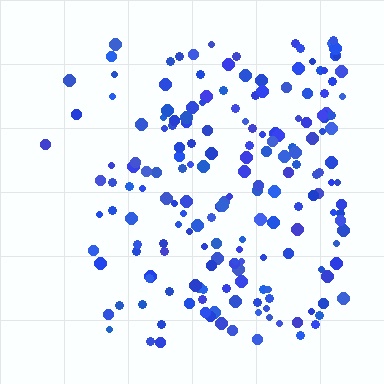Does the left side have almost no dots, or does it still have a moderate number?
Still a moderate number, just noticeably fewer than the right.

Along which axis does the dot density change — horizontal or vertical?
Horizontal.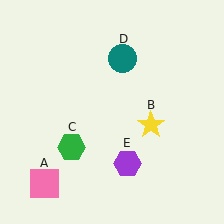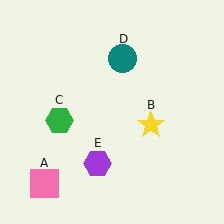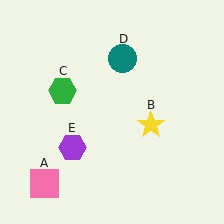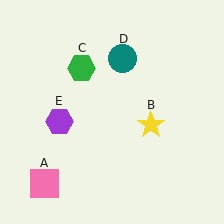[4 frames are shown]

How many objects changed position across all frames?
2 objects changed position: green hexagon (object C), purple hexagon (object E).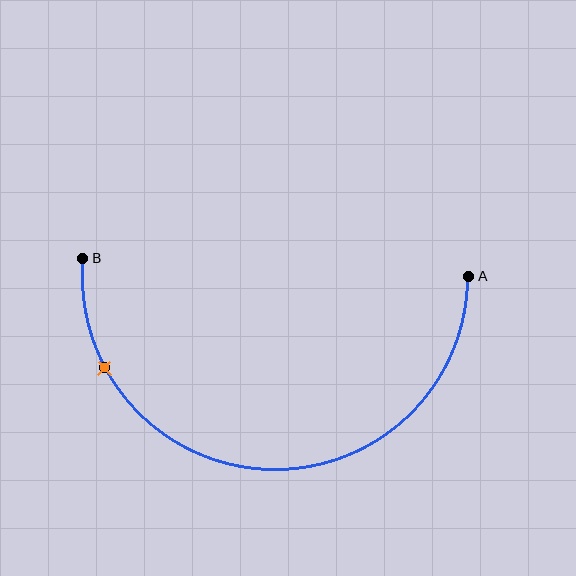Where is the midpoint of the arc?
The arc midpoint is the point on the curve farthest from the straight line joining A and B. It sits below that line.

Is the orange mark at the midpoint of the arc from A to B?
No. The orange mark lies on the arc but is closer to endpoint B. The arc midpoint would be at the point on the curve equidistant along the arc from both A and B.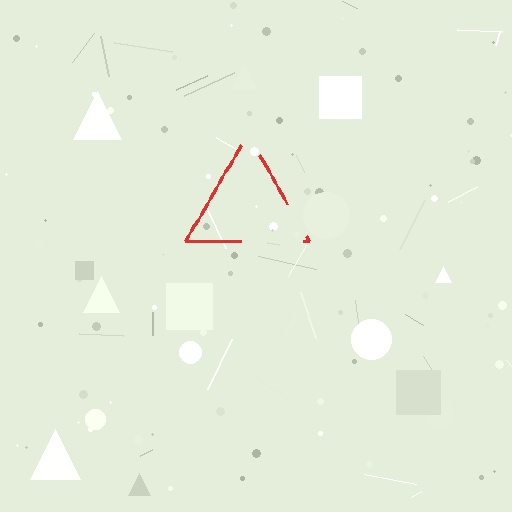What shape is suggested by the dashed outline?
The dashed outline suggests a triangle.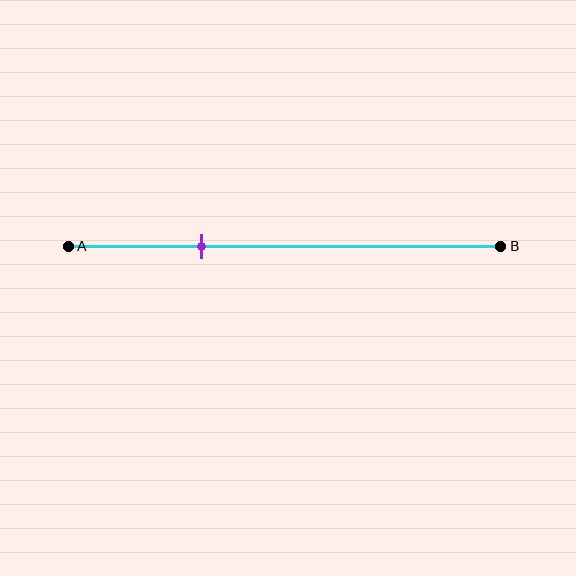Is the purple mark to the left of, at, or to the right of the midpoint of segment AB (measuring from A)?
The purple mark is to the left of the midpoint of segment AB.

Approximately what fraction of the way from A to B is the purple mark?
The purple mark is approximately 30% of the way from A to B.